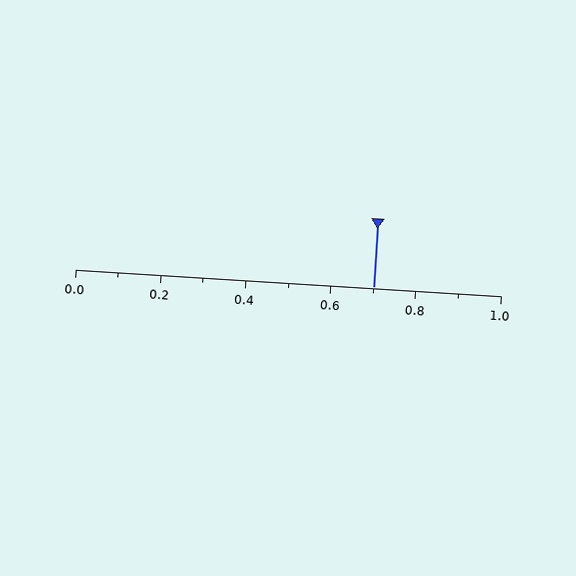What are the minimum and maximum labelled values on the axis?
The axis runs from 0.0 to 1.0.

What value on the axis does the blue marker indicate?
The marker indicates approximately 0.7.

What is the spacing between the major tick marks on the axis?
The major ticks are spaced 0.2 apart.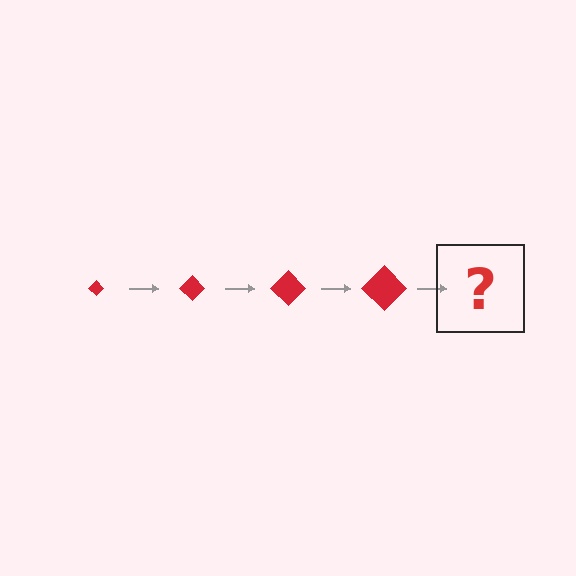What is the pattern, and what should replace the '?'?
The pattern is that the diamond gets progressively larger each step. The '?' should be a red diamond, larger than the previous one.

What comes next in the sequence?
The next element should be a red diamond, larger than the previous one.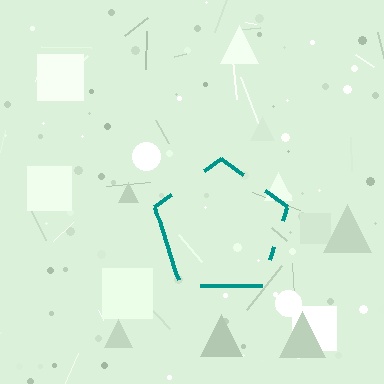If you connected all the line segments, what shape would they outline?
They would outline a pentagon.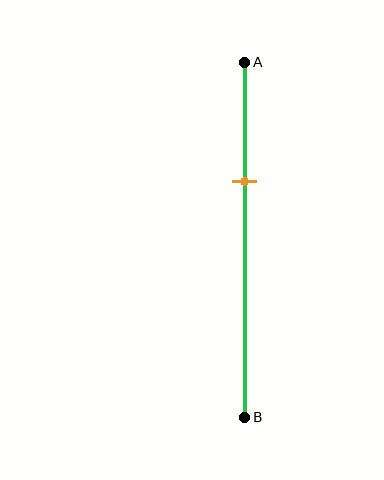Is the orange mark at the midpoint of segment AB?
No, the mark is at about 35% from A, not at the 50% midpoint.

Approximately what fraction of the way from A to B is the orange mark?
The orange mark is approximately 35% of the way from A to B.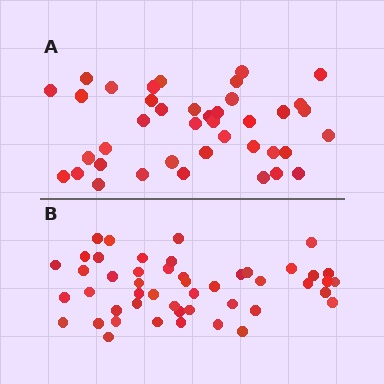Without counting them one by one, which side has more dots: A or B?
Region B (the bottom region) has more dots.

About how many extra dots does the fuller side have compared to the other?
Region B has roughly 8 or so more dots than region A.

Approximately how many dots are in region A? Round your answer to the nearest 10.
About 40 dots.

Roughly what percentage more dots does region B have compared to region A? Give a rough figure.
About 20% more.